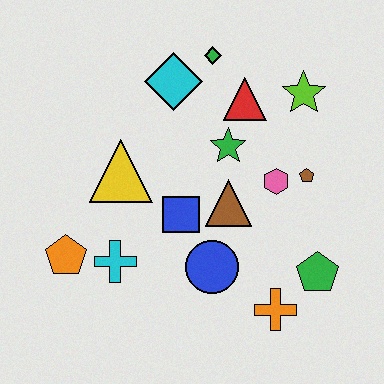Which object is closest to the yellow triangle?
The blue square is closest to the yellow triangle.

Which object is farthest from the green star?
The orange pentagon is farthest from the green star.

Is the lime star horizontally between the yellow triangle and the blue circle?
No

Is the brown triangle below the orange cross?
No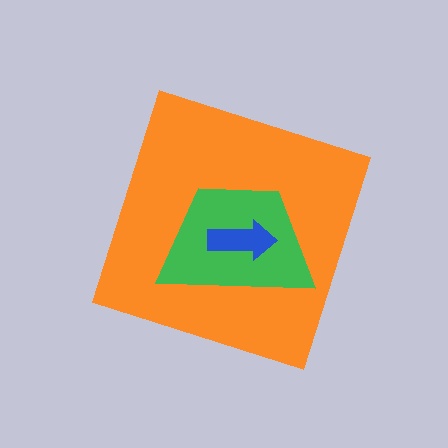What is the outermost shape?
The orange diamond.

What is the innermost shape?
The blue arrow.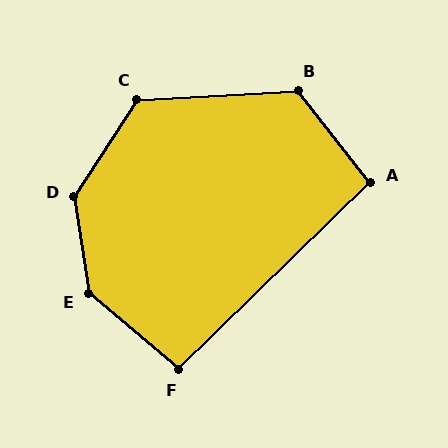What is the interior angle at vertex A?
Approximately 96 degrees (obtuse).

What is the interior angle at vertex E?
Approximately 138 degrees (obtuse).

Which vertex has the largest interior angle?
D, at approximately 139 degrees.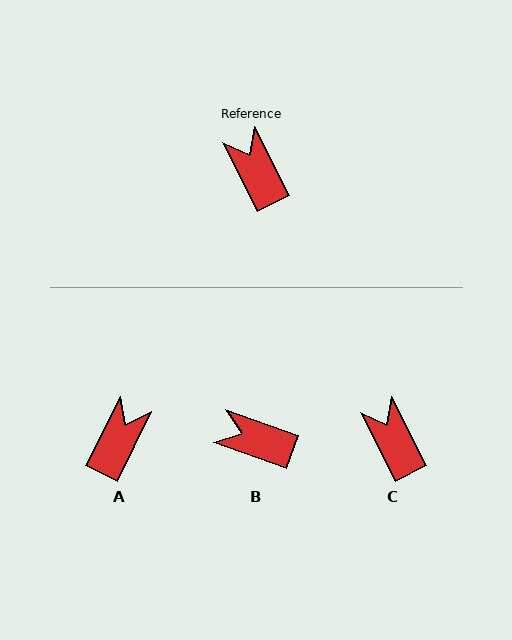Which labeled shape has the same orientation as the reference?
C.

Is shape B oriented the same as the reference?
No, it is off by about 43 degrees.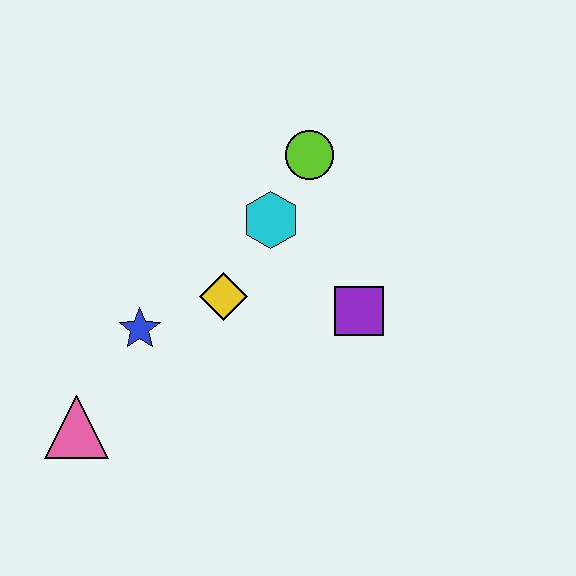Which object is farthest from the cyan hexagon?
The pink triangle is farthest from the cyan hexagon.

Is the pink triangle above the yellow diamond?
No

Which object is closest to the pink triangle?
The blue star is closest to the pink triangle.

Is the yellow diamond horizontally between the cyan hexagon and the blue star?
Yes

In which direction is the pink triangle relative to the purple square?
The pink triangle is to the left of the purple square.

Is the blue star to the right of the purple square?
No